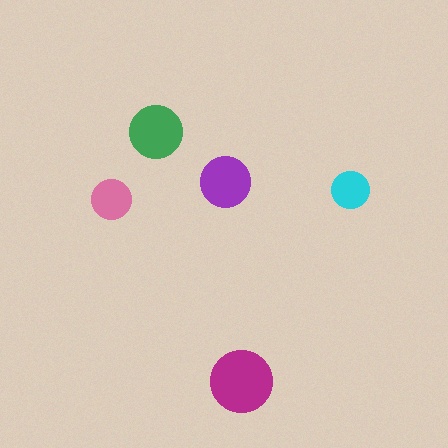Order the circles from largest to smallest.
the magenta one, the green one, the purple one, the pink one, the cyan one.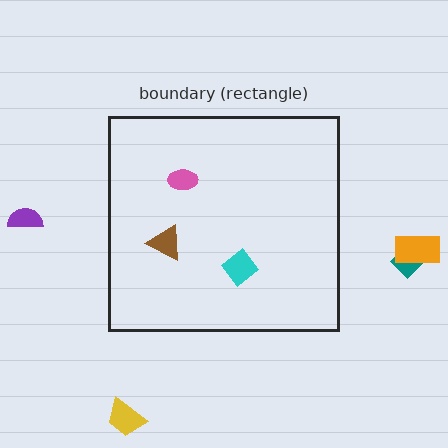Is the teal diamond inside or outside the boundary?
Outside.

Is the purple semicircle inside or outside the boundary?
Outside.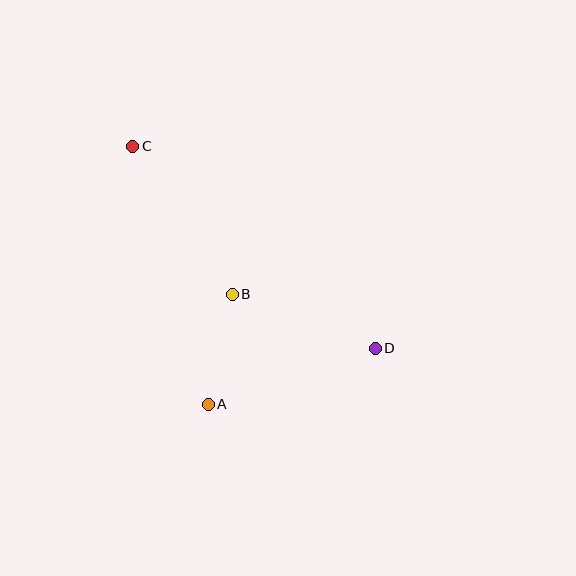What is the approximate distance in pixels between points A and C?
The distance between A and C is approximately 269 pixels.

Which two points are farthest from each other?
Points C and D are farthest from each other.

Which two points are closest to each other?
Points A and B are closest to each other.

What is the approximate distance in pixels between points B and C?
The distance between B and C is approximately 178 pixels.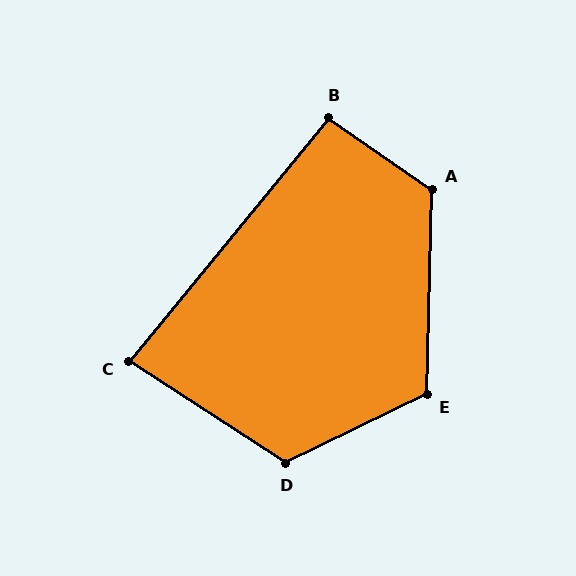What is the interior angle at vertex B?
Approximately 95 degrees (approximately right).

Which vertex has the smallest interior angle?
C, at approximately 84 degrees.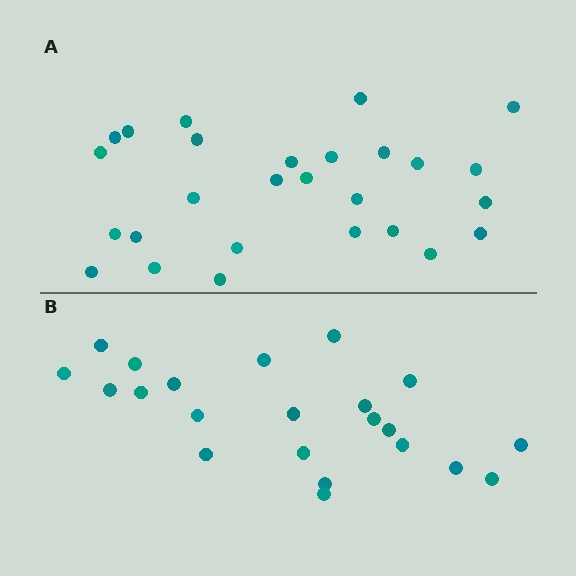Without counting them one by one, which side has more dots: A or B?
Region A (the top region) has more dots.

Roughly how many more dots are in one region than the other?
Region A has about 5 more dots than region B.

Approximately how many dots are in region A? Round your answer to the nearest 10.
About 30 dots. (The exact count is 27, which rounds to 30.)